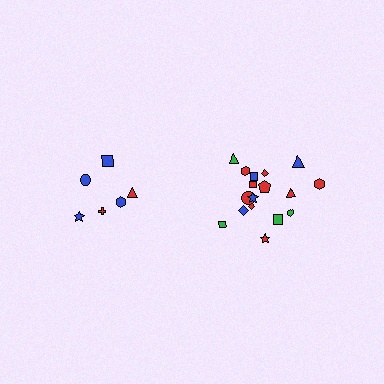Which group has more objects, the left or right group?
The right group.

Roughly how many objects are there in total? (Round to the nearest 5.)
Roughly 25 objects in total.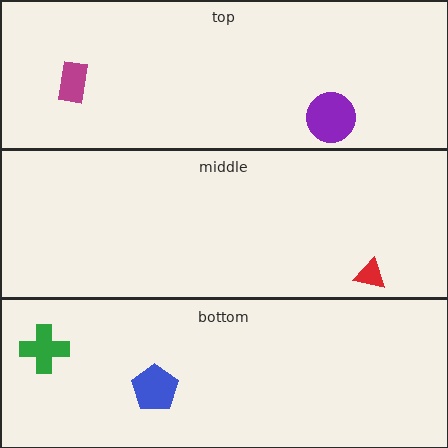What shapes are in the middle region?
The red triangle.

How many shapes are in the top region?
2.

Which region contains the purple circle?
The top region.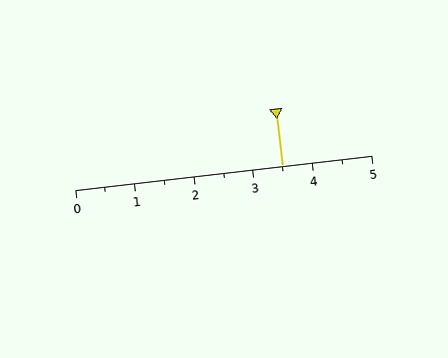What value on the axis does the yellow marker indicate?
The marker indicates approximately 3.5.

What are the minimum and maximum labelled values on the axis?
The axis runs from 0 to 5.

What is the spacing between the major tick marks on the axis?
The major ticks are spaced 1 apart.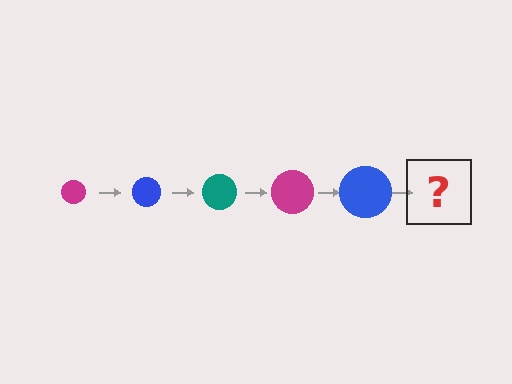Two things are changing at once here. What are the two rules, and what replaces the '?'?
The two rules are that the circle grows larger each step and the color cycles through magenta, blue, and teal. The '?' should be a teal circle, larger than the previous one.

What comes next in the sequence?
The next element should be a teal circle, larger than the previous one.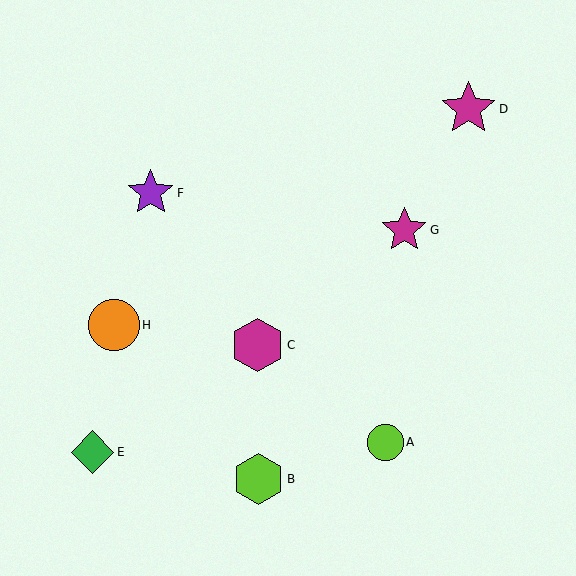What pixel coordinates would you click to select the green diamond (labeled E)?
Click at (92, 452) to select the green diamond E.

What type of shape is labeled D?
Shape D is a magenta star.